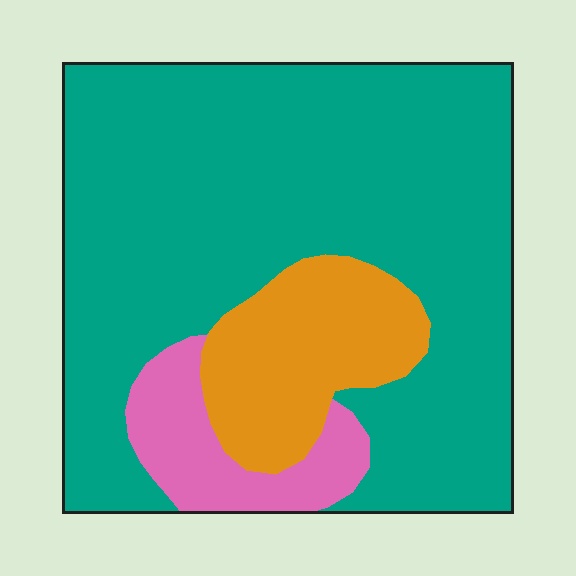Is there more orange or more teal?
Teal.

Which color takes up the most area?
Teal, at roughly 75%.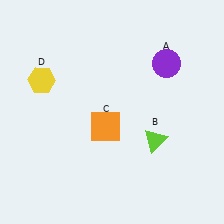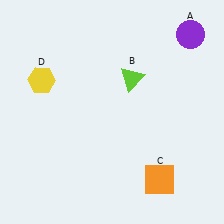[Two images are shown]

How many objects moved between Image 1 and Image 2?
3 objects moved between the two images.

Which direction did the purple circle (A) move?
The purple circle (A) moved up.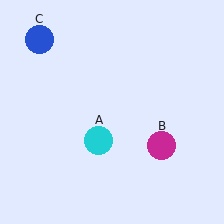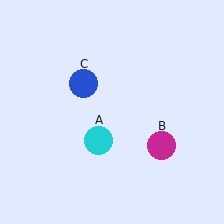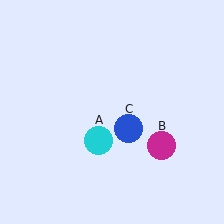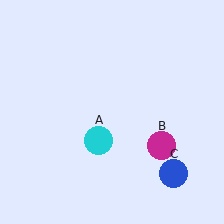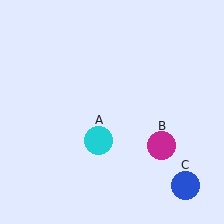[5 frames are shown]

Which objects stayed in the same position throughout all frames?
Cyan circle (object A) and magenta circle (object B) remained stationary.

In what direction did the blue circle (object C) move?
The blue circle (object C) moved down and to the right.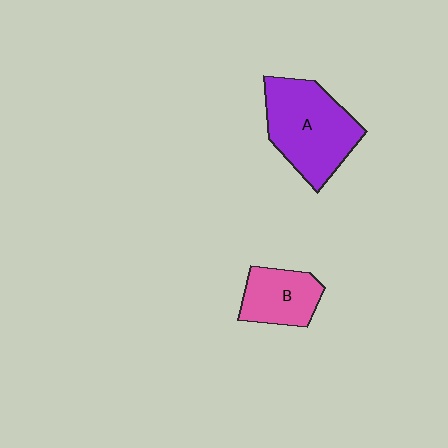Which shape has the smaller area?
Shape B (pink).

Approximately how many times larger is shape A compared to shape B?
Approximately 1.8 times.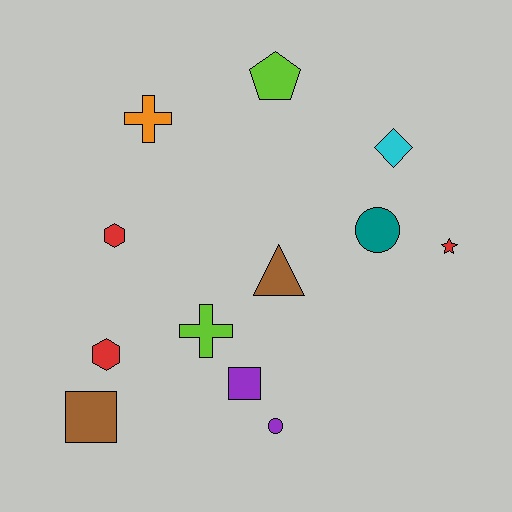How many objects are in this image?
There are 12 objects.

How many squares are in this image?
There are 2 squares.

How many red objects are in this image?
There are 3 red objects.